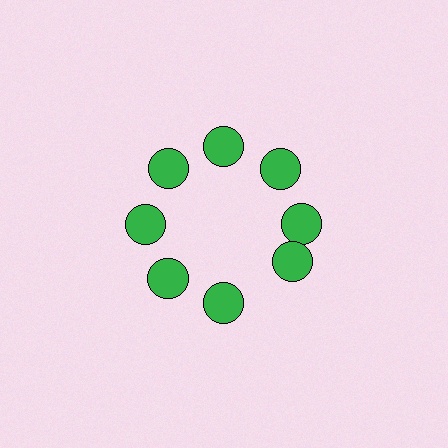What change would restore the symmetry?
The symmetry would be restored by rotating it back into even spacing with its neighbors so that all 8 circles sit at equal angles and equal distance from the center.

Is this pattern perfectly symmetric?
No. The 8 green circles are arranged in a ring, but one element near the 4 o'clock position is rotated out of alignment along the ring, breaking the 8-fold rotational symmetry.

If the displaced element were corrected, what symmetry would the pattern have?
It would have 8-fold rotational symmetry — the pattern would map onto itself every 45 degrees.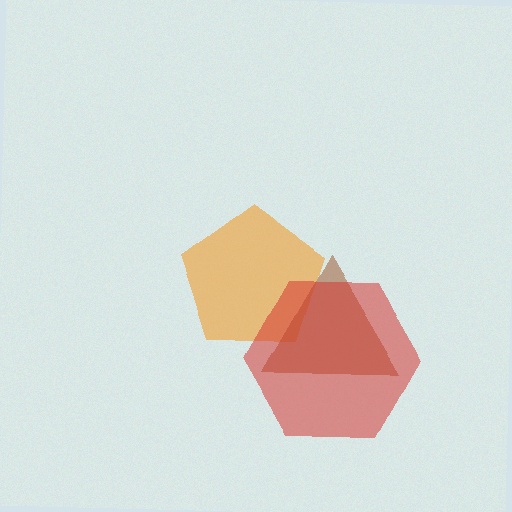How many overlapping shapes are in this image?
There are 3 overlapping shapes in the image.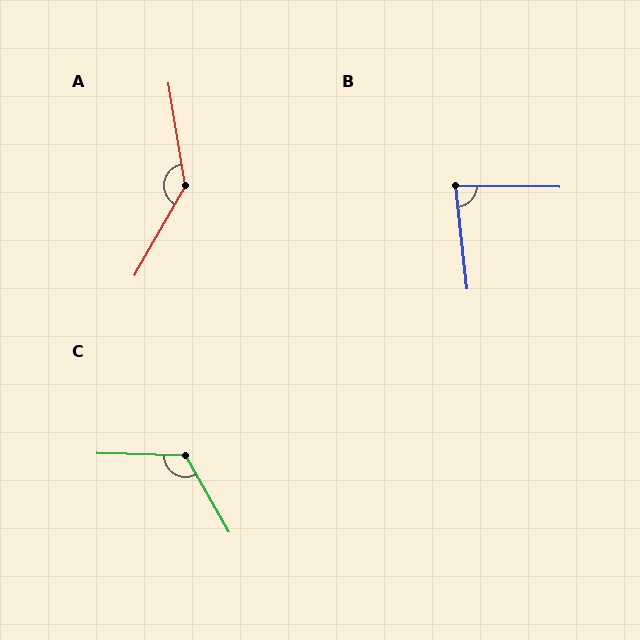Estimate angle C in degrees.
Approximately 121 degrees.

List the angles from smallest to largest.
B (82°), C (121°), A (141°).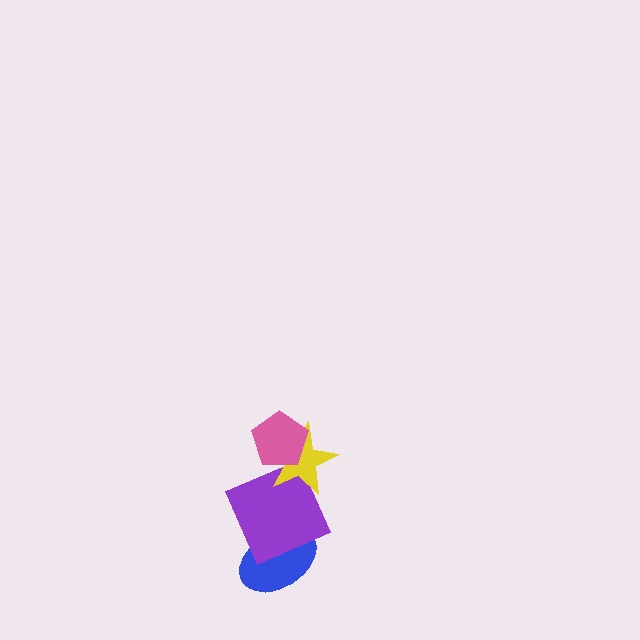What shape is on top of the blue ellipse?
The purple square is on top of the blue ellipse.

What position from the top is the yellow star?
The yellow star is 2nd from the top.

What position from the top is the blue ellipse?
The blue ellipse is 4th from the top.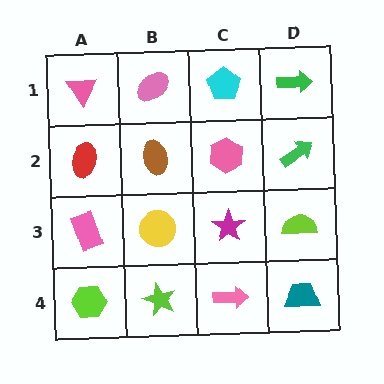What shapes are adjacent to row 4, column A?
A pink rectangle (row 3, column A), a lime star (row 4, column B).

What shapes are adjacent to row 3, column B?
A brown ellipse (row 2, column B), a lime star (row 4, column B), a pink rectangle (row 3, column A), a magenta star (row 3, column C).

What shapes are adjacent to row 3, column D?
A green arrow (row 2, column D), a teal trapezoid (row 4, column D), a magenta star (row 3, column C).